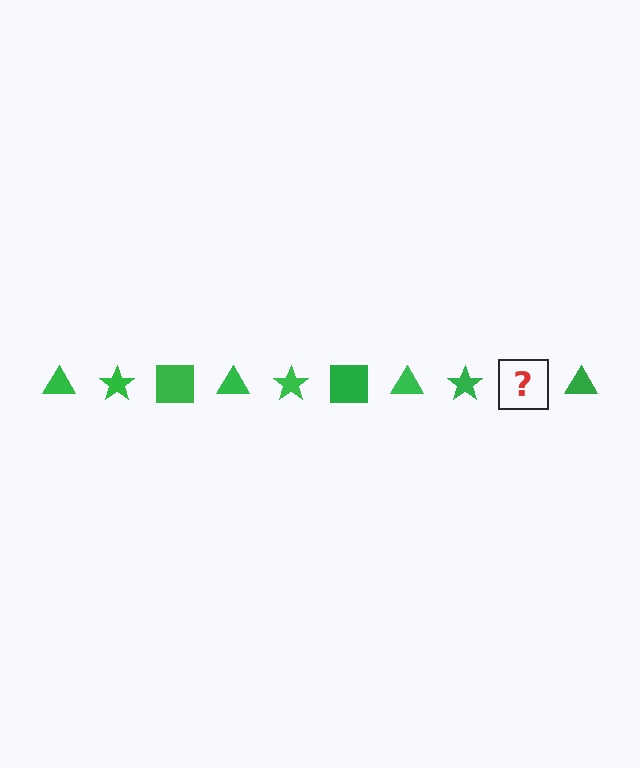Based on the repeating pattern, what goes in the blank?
The blank should be a green square.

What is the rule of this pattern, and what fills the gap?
The rule is that the pattern cycles through triangle, star, square shapes in green. The gap should be filled with a green square.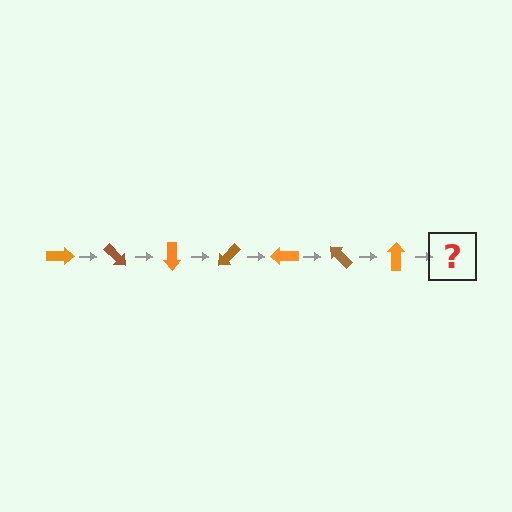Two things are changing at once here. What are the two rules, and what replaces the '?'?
The two rules are that it rotates 45 degrees each step and the color cycles through orange and brown. The '?' should be a brown arrow, rotated 315 degrees from the start.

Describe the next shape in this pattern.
It should be a brown arrow, rotated 315 degrees from the start.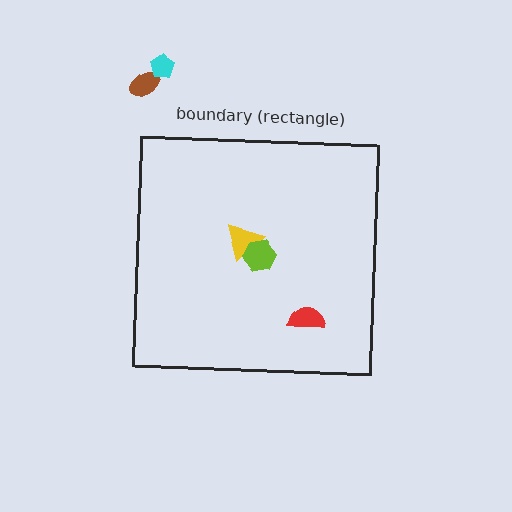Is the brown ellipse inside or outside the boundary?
Outside.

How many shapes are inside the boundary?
3 inside, 2 outside.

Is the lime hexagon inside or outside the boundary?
Inside.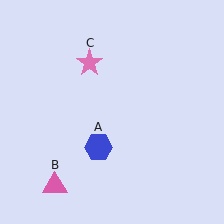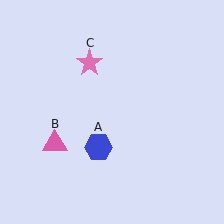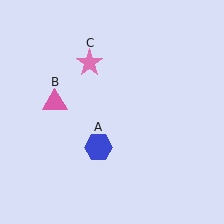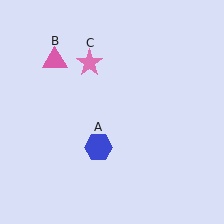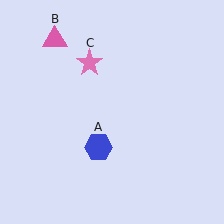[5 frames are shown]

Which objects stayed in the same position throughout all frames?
Blue hexagon (object A) and pink star (object C) remained stationary.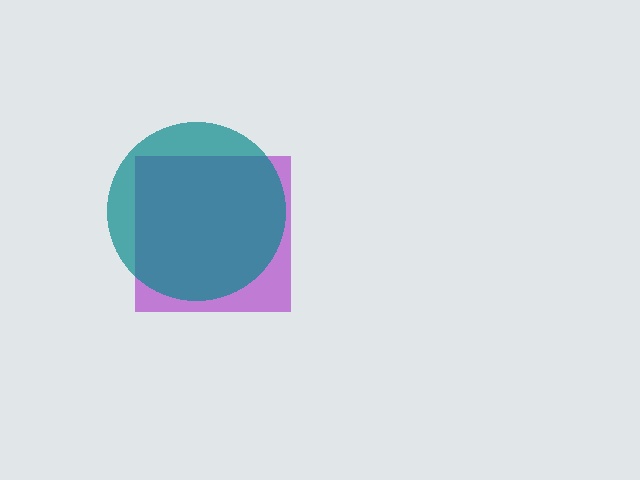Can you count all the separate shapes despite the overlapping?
Yes, there are 2 separate shapes.